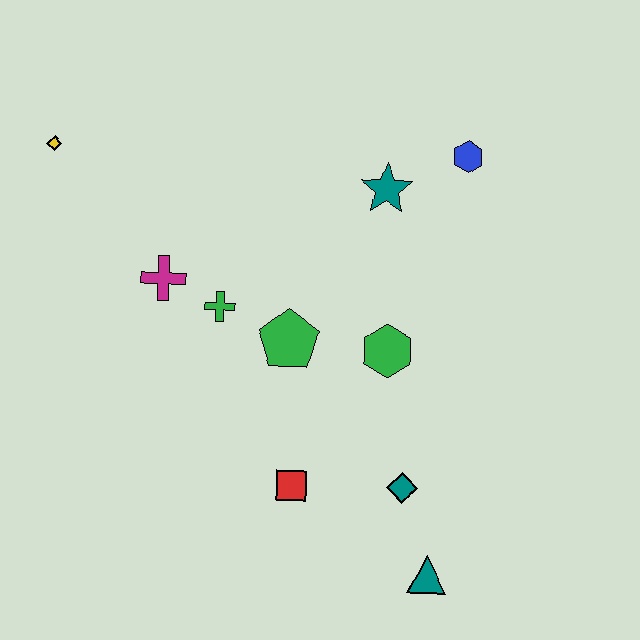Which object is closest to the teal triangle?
The teal diamond is closest to the teal triangle.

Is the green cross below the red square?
No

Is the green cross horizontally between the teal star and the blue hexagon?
No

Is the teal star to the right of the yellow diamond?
Yes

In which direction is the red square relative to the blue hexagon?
The red square is below the blue hexagon.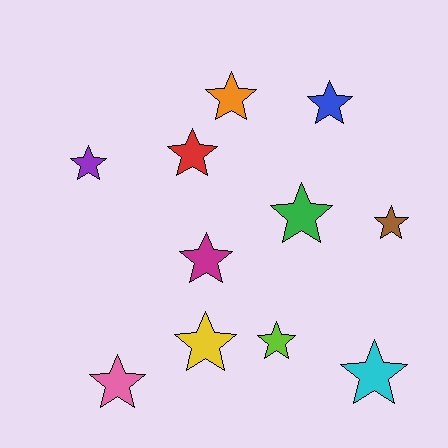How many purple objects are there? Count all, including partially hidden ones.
There is 1 purple object.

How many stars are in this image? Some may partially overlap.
There are 11 stars.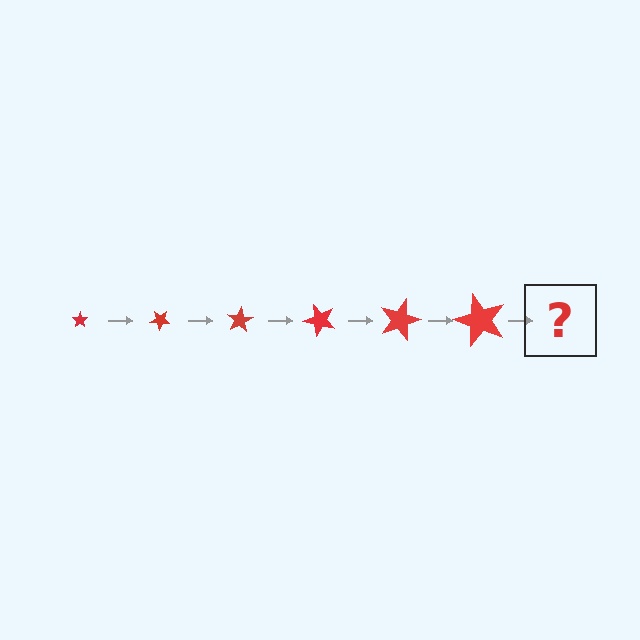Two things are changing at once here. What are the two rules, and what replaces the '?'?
The two rules are that the star grows larger each step and it rotates 40 degrees each step. The '?' should be a star, larger than the previous one and rotated 240 degrees from the start.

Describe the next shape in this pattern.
It should be a star, larger than the previous one and rotated 240 degrees from the start.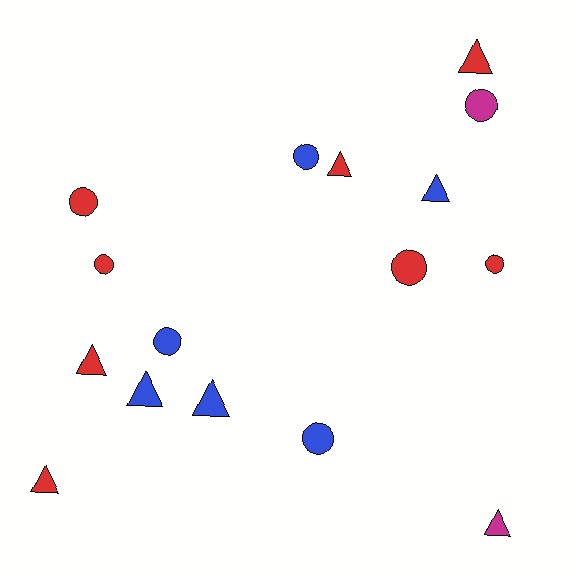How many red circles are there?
There are 4 red circles.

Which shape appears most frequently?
Circle, with 8 objects.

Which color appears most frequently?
Red, with 8 objects.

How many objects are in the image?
There are 16 objects.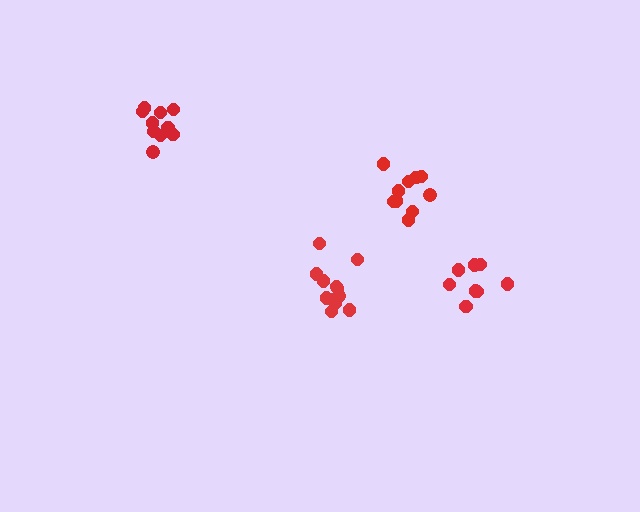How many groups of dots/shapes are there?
There are 4 groups.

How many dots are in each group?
Group 1: 12 dots, Group 2: 10 dots, Group 3: 8 dots, Group 4: 10 dots (40 total).